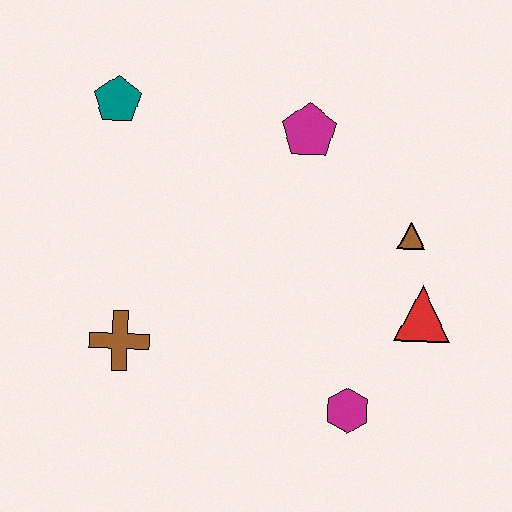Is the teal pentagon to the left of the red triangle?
Yes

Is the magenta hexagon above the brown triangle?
No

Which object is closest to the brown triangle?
The red triangle is closest to the brown triangle.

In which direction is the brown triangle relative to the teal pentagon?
The brown triangle is to the right of the teal pentagon.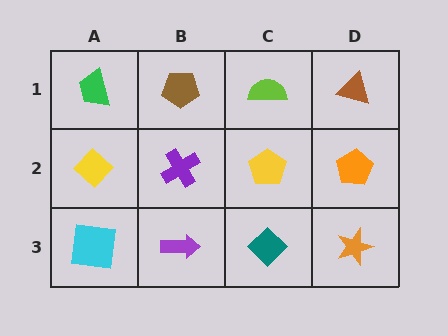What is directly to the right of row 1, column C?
A brown triangle.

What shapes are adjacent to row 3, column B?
A purple cross (row 2, column B), a cyan square (row 3, column A), a teal diamond (row 3, column C).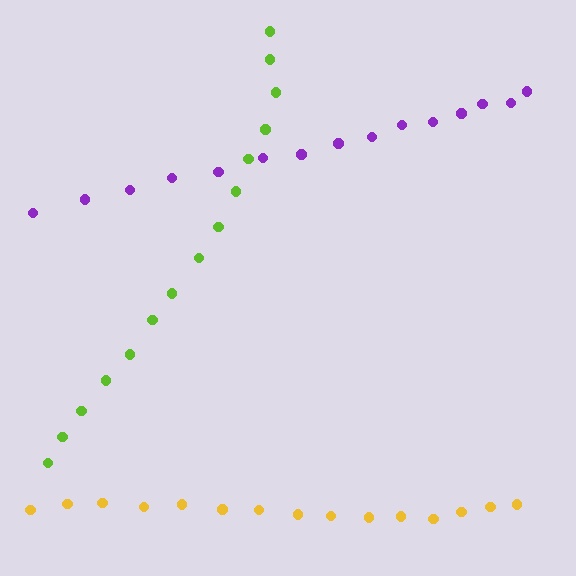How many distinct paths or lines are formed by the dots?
There are 3 distinct paths.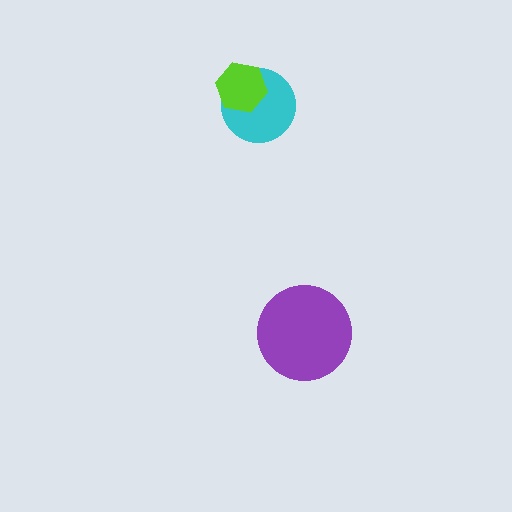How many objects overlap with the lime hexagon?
1 object overlaps with the lime hexagon.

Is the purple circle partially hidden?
No, no other shape covers it.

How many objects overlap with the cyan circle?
1 object overlaps with the cyan circle.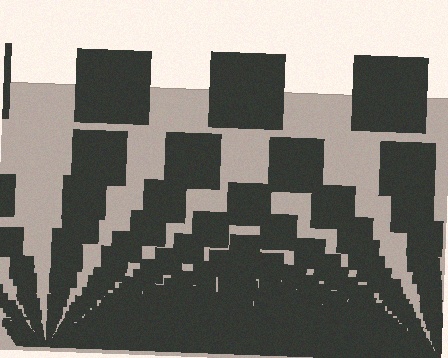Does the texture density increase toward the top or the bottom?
Density increases toward the bottom.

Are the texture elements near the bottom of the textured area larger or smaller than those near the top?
Smaller. The gradient is inverted — elements near the bottom are smaller and denser.